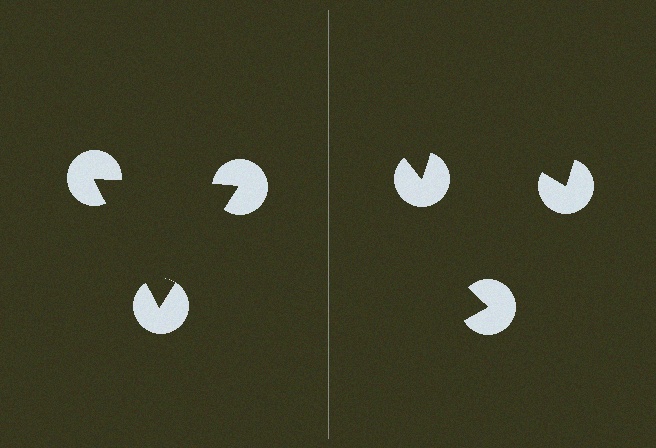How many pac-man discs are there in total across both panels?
6 — 3 on each side.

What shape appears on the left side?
An illusory triangle.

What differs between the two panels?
The pac-man discs are positioned identically on both sides; only the wedge orientations differ. On the left they align to a triangle; on the right they are misaligned.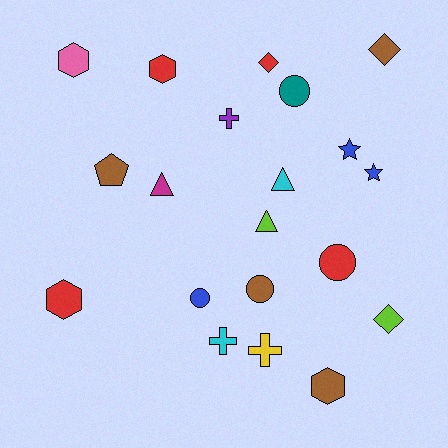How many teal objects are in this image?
There is 1 teal object.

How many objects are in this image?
There are 20 objects.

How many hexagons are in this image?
There are 4 hexagons.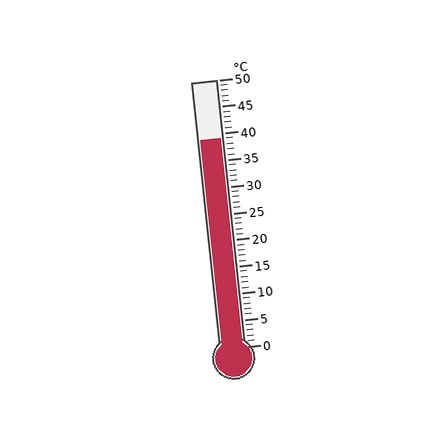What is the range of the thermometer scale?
The thermometer scale ranges from 0°C to 50°C.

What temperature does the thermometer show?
The thermometer shows approximately 39°C.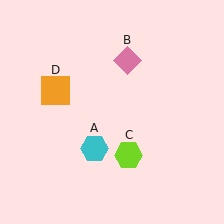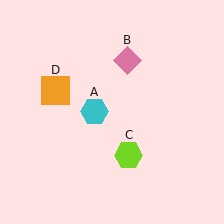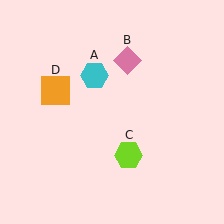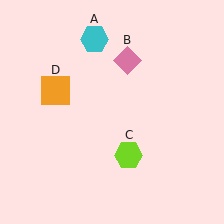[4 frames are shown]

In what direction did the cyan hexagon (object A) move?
The cyan hexagon (object A) moved up.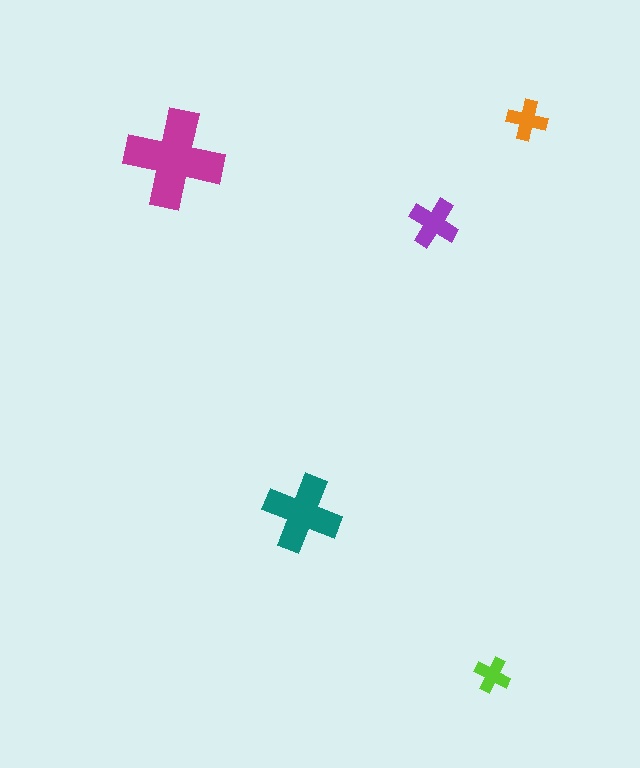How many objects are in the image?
There are 5 objects in the image.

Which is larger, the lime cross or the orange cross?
The orange one.